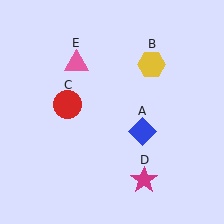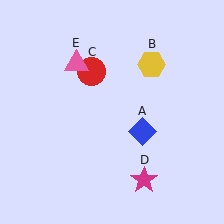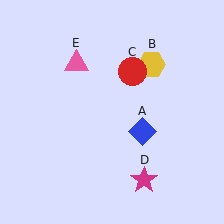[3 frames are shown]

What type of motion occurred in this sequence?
The red circle (object C) rotated clockwise around the center of the scene.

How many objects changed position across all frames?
1 object changed position: red circle (object C).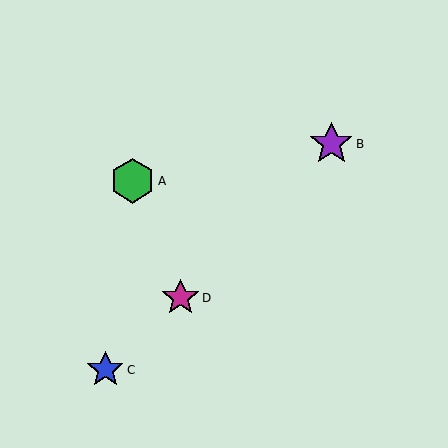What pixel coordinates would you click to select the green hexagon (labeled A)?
Click at (132, 181) to select the green hexagon A.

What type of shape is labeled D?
Shape D is a magenta star.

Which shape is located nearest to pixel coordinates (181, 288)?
The magenta star (labeled D) at (181, 298) is nearest to that location.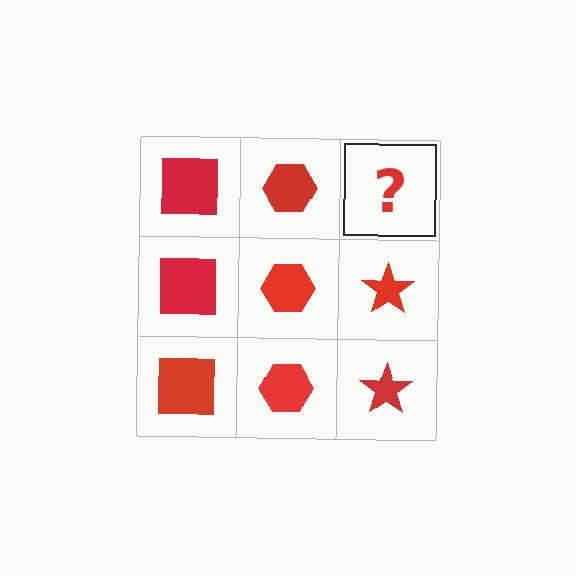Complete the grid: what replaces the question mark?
The question mark should be replaced with a red star.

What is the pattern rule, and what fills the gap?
The rule is that each column has a consistent shape. The gap should be filled with a red star.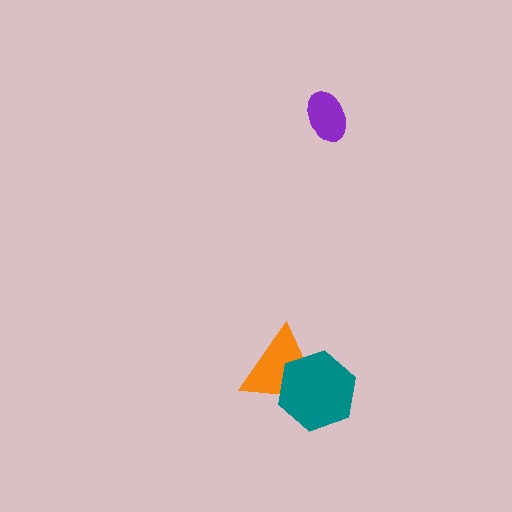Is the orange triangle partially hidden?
Yes, it is partially covered by another shape.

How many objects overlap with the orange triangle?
1 object overlaps with the orange triangle.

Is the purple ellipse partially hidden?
No, no other shape covers it.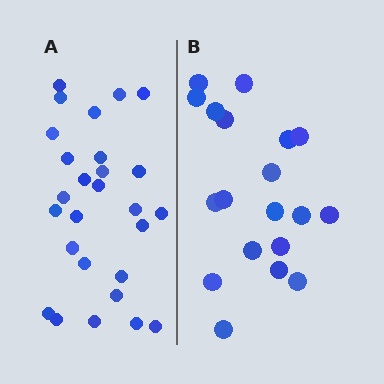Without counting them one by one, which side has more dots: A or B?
Region A (the left region) has more dots.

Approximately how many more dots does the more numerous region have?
Region A has roughly 8 or so more dots than region B.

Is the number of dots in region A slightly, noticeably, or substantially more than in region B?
Region A has noticeably more, but not dramatically so. The ratio is roughly 1.4 to 1.